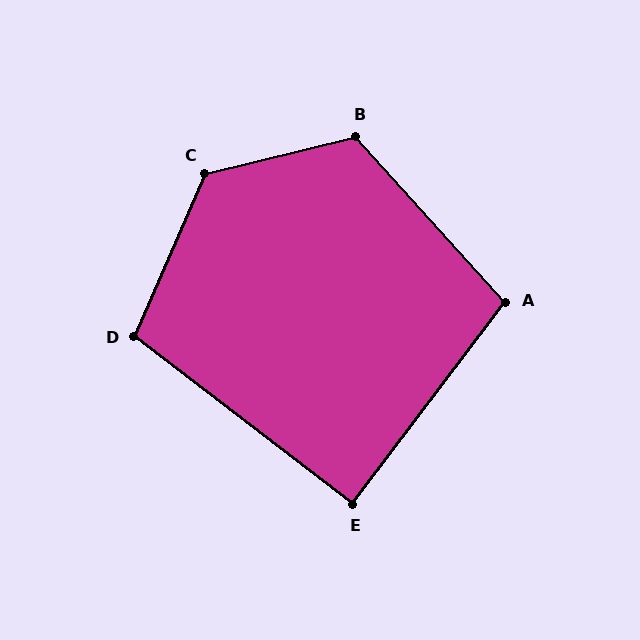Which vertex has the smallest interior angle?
E, at approximately 90 degrees.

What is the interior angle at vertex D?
Approximately 104 degrees (obtuse).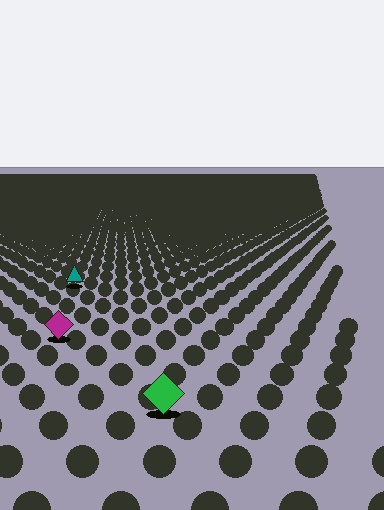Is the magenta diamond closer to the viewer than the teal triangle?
Yes. The magenta diamond is closer — you can tell from the texture gradient: the ground texture is coarser near it.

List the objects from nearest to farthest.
From nearest to farthest: the green diamond, the magenta diamond, the teal triangle.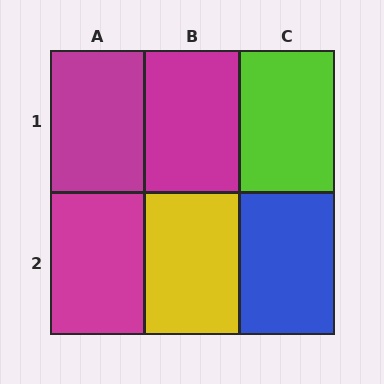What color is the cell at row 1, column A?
Magenta.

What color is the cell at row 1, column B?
Magenta.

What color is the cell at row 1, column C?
Lime.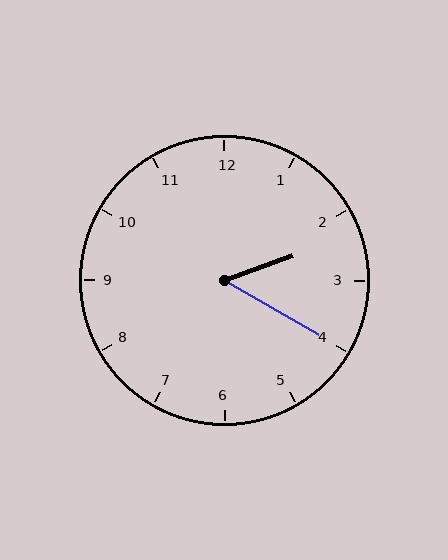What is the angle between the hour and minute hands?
Approximately 50 degrees.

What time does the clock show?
2:20.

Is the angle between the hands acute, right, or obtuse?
It is acute.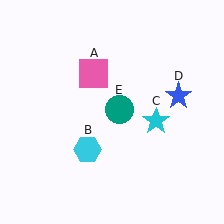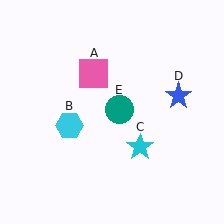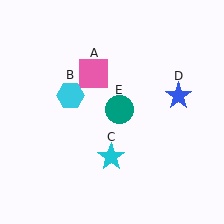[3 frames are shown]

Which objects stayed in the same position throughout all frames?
Pink square (object A) and blue star (object D) and teal circle (object E) remained stationary.